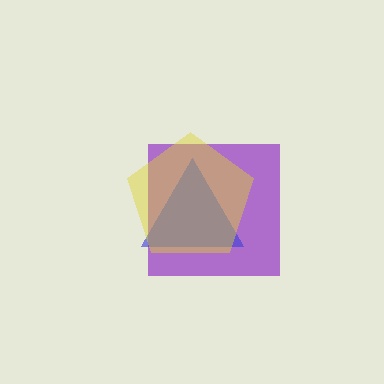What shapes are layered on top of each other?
The layered shapes are: a purple square, a blue triangle, a yellow pentagon.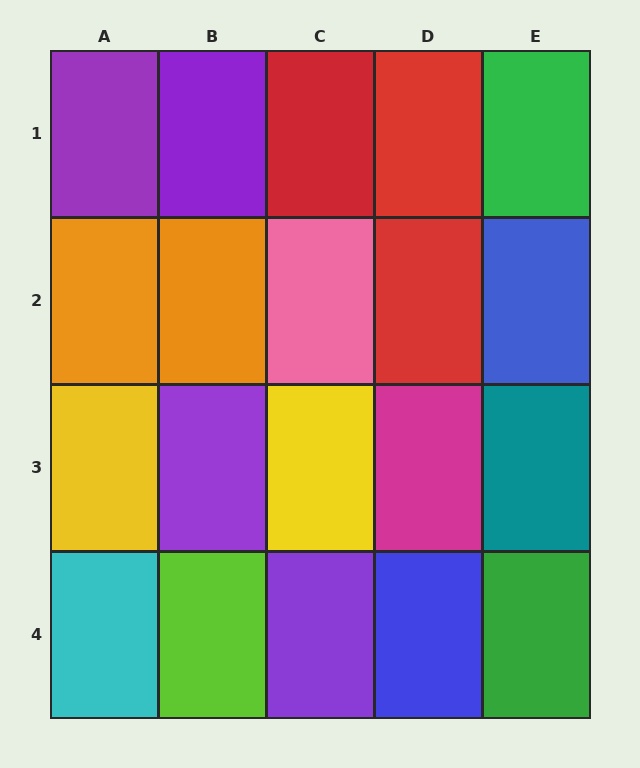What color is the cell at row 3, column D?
Magenta.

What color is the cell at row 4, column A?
Cyan.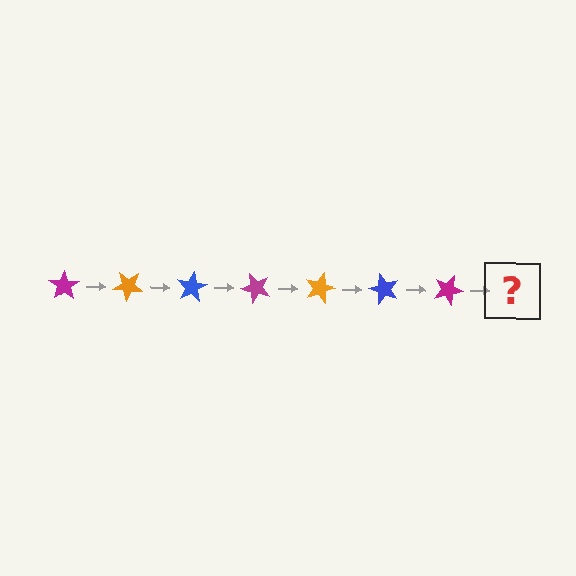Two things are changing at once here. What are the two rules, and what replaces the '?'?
The two rules are that it rotates 40 degrees each step and the color cycles through magenta, orange, and blue. The '?' should be an orange star, rotated 280 degrees from the start.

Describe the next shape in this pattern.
It should be an orange star, rotated 280 degrees from the start.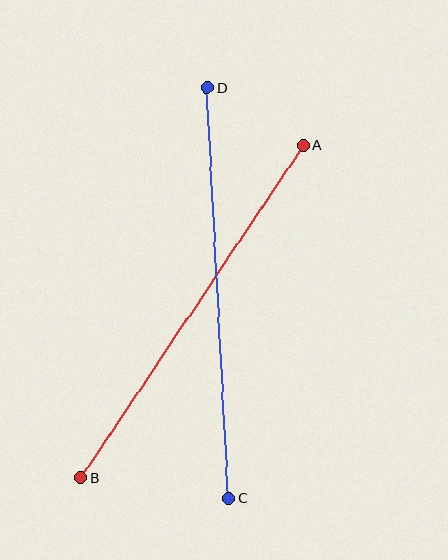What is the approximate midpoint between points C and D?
The midpoint is at approximately (218, 293) pixels.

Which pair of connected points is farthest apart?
Points C and D are farthest apart.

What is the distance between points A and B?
The distance is approximately 400 pixels.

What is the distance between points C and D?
The distance is approximately 411 pixels.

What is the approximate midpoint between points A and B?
The midpoint is at approximately (192, 312) pixels.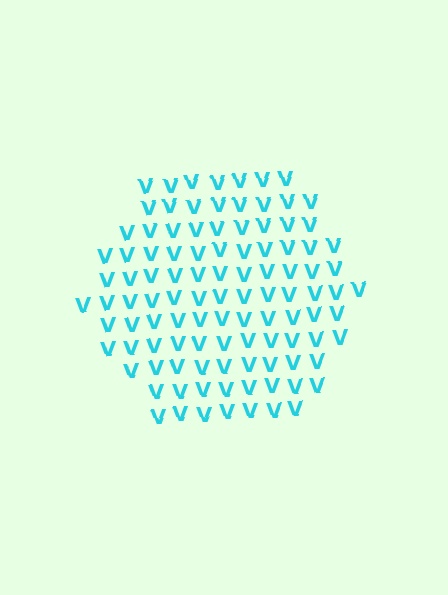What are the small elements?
The small elements are letter V's.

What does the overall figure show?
The overall figure shows a hexagon.